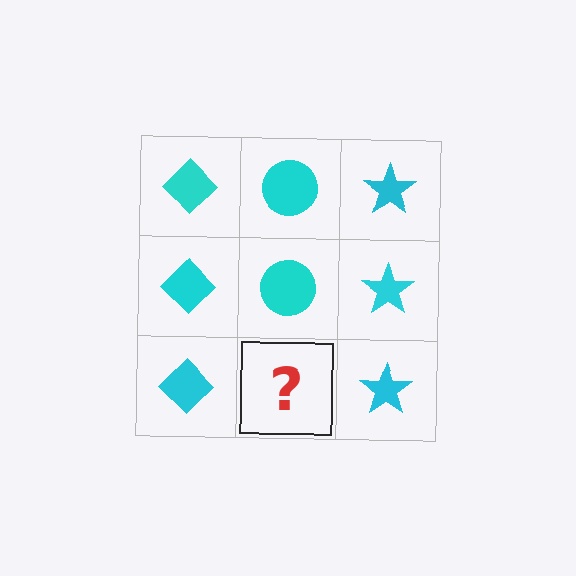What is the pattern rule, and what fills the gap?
The rule is that each column has a consistent shape. The gap should be filled with a cyan circle.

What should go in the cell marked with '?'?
The missing cell should contain a cyan circle.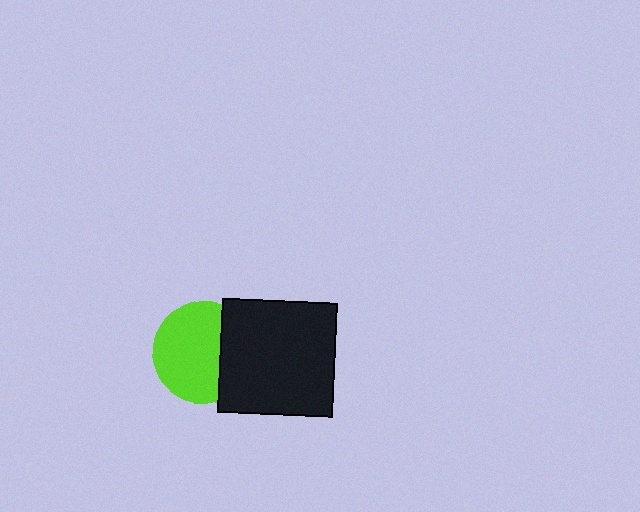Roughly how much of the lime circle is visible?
Most of it is visible (roughly 69%).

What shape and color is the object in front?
The object in front is a black square.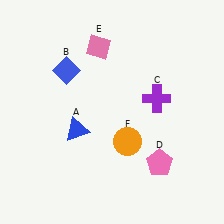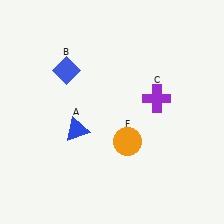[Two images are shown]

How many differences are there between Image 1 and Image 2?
There are 2 differences between the two images.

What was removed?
The pink pentagon (D), the pink diamond (E) were removed in Image 2.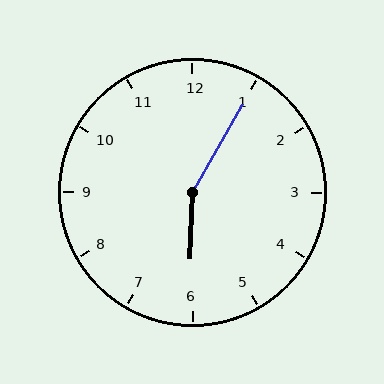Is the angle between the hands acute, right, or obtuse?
It is obtuse.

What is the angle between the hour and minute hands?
Approximately 152 degrees.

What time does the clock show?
6:05.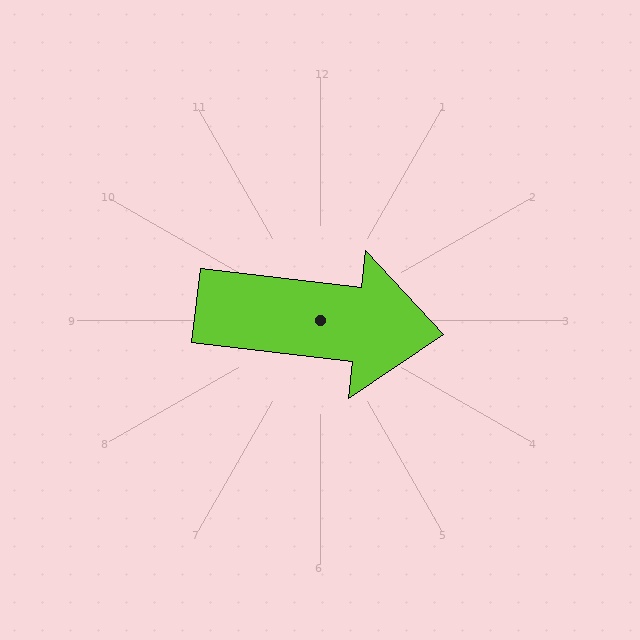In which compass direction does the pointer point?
East.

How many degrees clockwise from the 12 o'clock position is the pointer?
Approximately 97 degrees.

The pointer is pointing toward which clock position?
Roughly 3 o'clock.